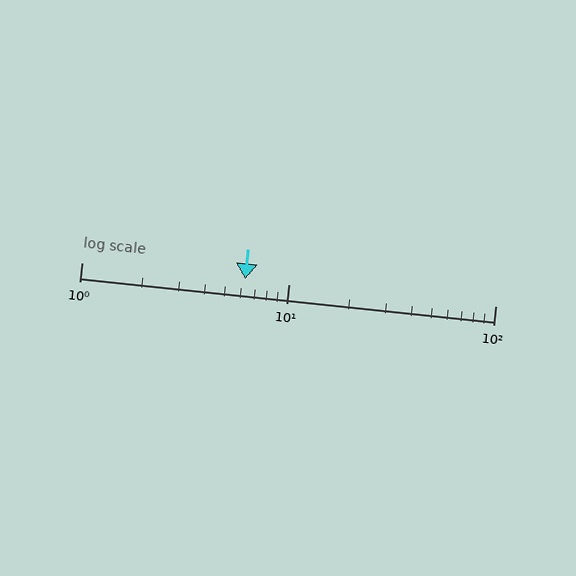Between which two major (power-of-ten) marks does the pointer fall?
The pointer is between 1 and 10.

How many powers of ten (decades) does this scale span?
The scale spans 2 decades, from 1 to 100.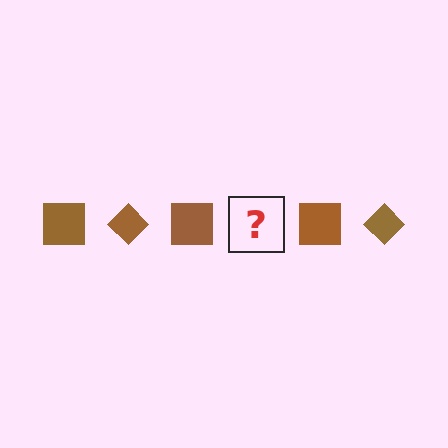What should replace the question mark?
The question mark should be replaced with a brown diamond.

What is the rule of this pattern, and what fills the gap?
The rule is that the pattern cycles through square, diamond shapes in brown. The gap should be filled with a brown diamond.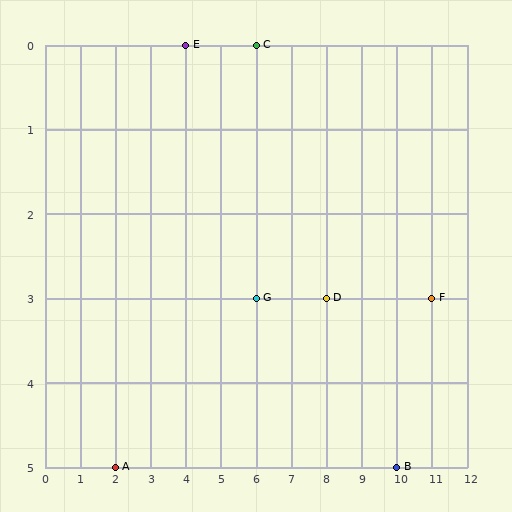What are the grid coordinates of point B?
Point B is at grid coordinates (10, 5).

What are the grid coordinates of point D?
Point D is at grid coordinates (8, 3).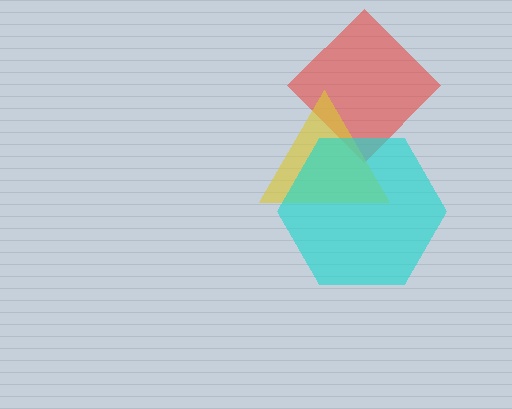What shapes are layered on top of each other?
The layered shapes are: a red diamond, a yellow triangle, a cyan hexagon.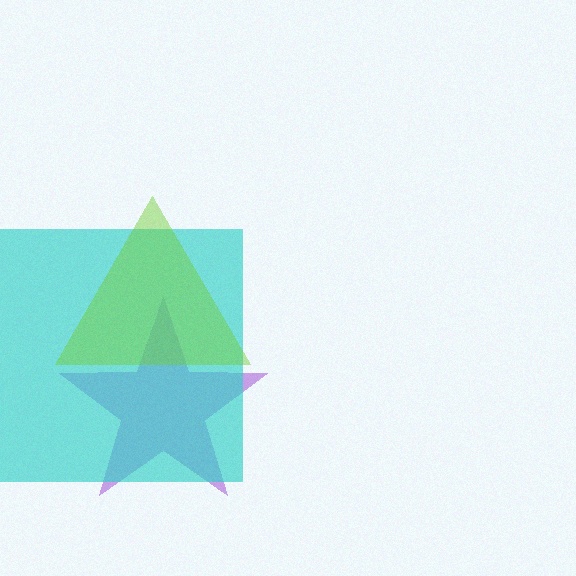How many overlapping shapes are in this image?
There are 3 overlapping shapes in the image.